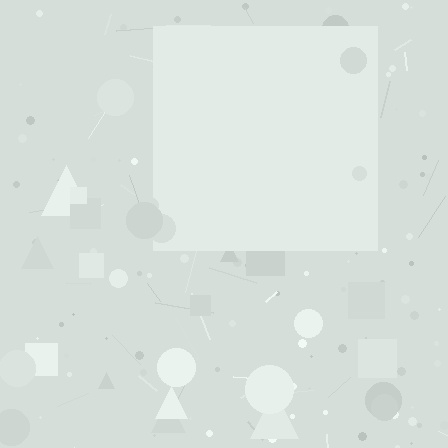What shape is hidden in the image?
A square is hidden in the image.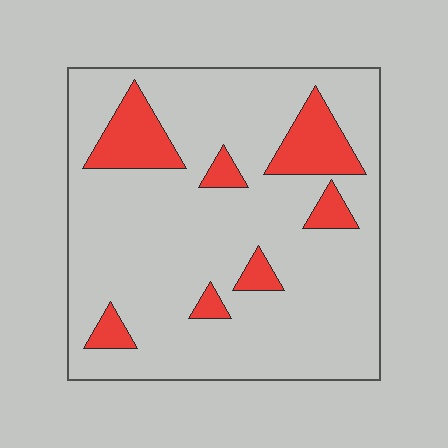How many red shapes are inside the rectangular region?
7.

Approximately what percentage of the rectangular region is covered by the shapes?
Approximately 15%.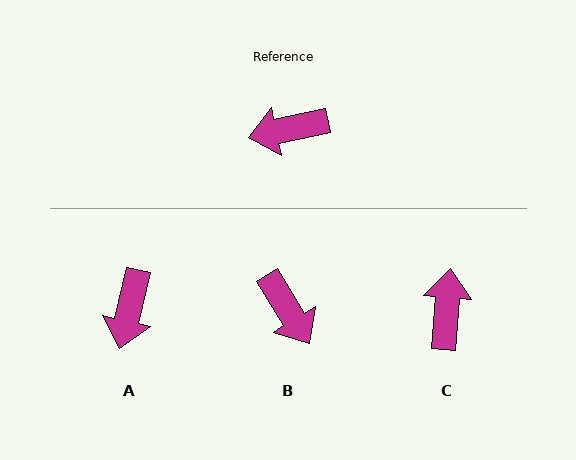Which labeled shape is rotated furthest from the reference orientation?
B, about 110 degrees away.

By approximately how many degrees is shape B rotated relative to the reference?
Approximately 110 degrees counter-clockwise.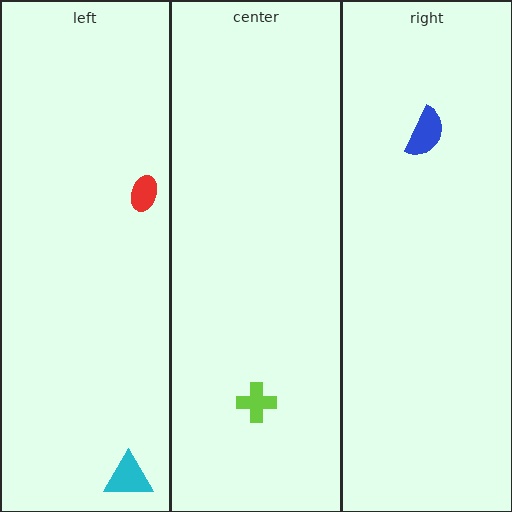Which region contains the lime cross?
The center region.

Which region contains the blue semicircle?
The right region.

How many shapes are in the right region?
1.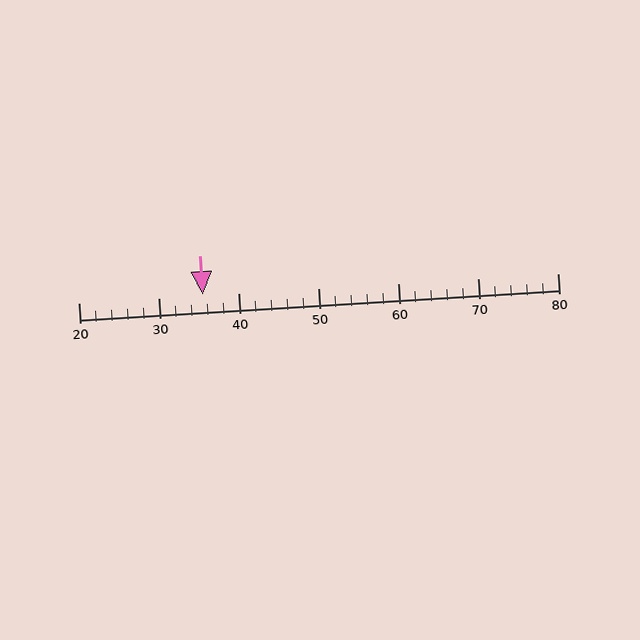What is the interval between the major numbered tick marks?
The major tick marks are spaced 10 units apart.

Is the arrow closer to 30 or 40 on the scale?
The arrow is closer to 40.